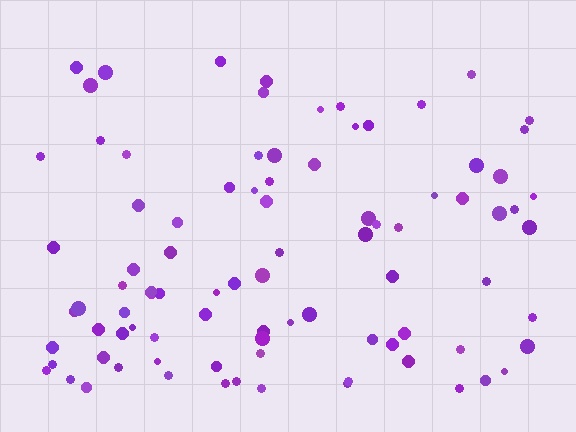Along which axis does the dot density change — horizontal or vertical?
Vertical.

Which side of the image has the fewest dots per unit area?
The top.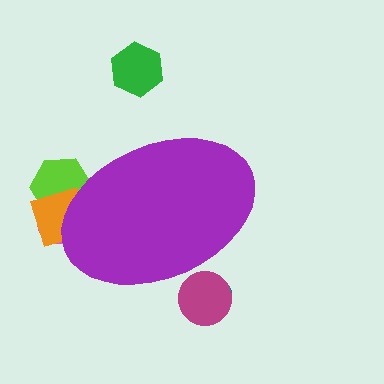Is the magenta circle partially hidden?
Yes, the magenta circle is partially hidden behind the purple ellipse.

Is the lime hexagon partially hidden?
Yes, the lime hexagon is partially hidden behind the purple ellipse.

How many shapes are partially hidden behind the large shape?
5 shapes are partially hidden.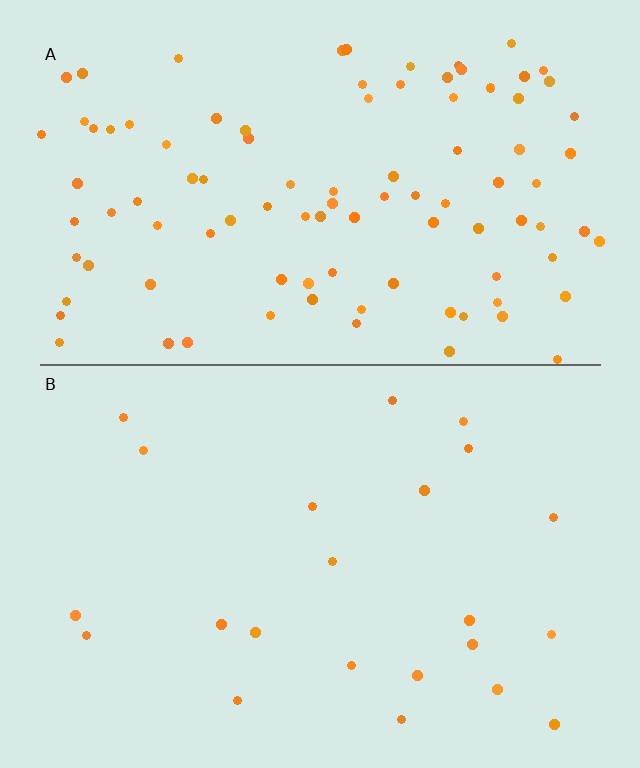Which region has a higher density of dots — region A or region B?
A (the top).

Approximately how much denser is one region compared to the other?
Approximately 4.4× — region A over region B.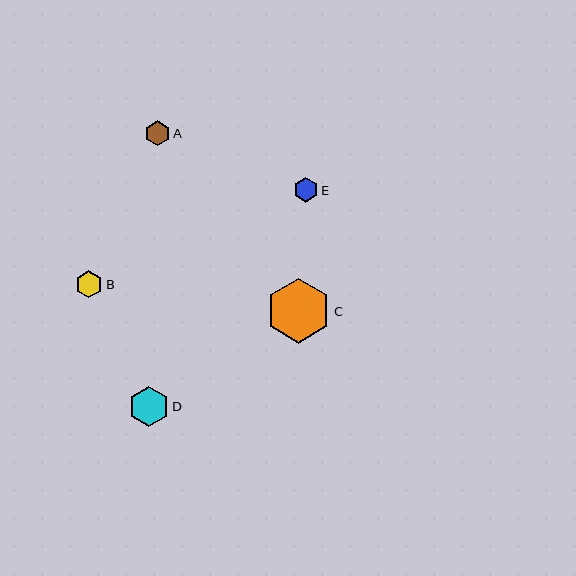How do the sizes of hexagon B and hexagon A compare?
Hexagon B and hexagon A are approximately the same size.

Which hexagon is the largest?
Hexagon C is the largest with a size of approximately 64 pixels.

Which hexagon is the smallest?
Hexagon E is the smallest with a size of approximately 24 pixels.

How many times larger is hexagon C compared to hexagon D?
Hexagon C is approximately 1.6 times the size of hexagon D.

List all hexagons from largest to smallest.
From largest to smallest: C, D, B, A, E.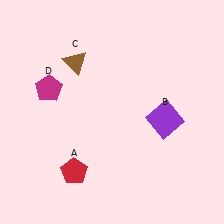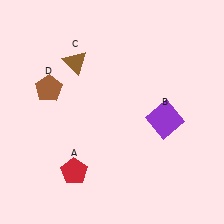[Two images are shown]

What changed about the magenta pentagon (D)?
In Image 1, D is magenta. In Image 2, it changed to brown.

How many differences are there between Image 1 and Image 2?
There is 1 difference between the two images.